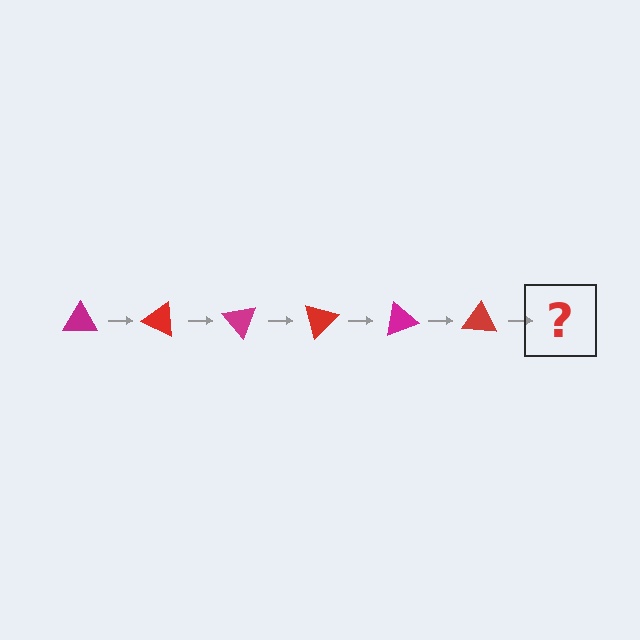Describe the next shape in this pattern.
It should be a magenta triangle, rotated 150 degrees from the start.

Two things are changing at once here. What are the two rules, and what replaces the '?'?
The two rules are that it rotates 25 degrees each step and the color cycles through magenta and red. The '?' should be a magenta triangle, rotated 150 degrees from the start.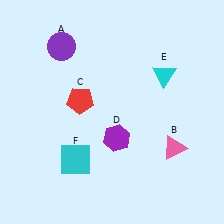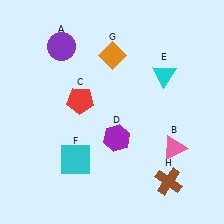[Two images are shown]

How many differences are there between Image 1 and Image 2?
There are 2 differences between the two images.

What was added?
An orange diamond (G), a brown cross (H) were added in Image 2.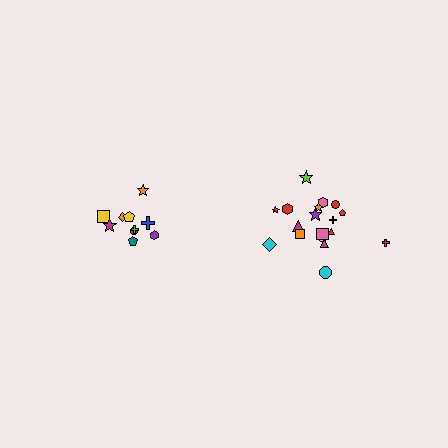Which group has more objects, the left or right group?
The right group.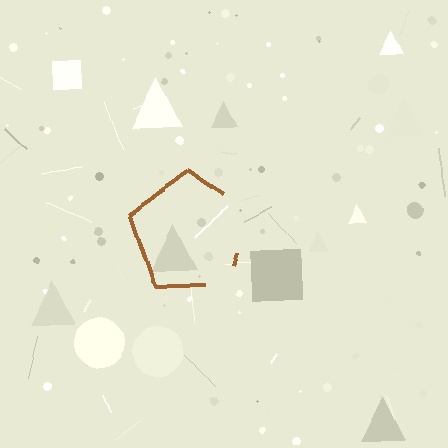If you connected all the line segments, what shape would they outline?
They would outline a pentagon.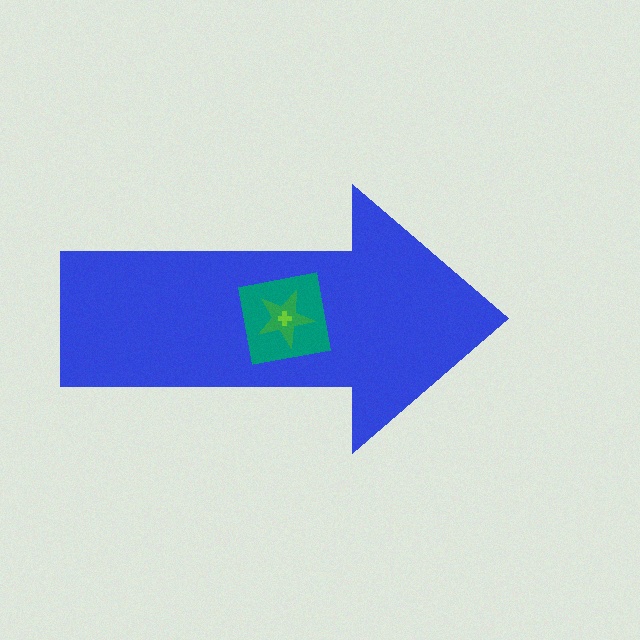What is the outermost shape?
The blue arrow.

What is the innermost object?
The lime cross.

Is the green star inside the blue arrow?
Yes.